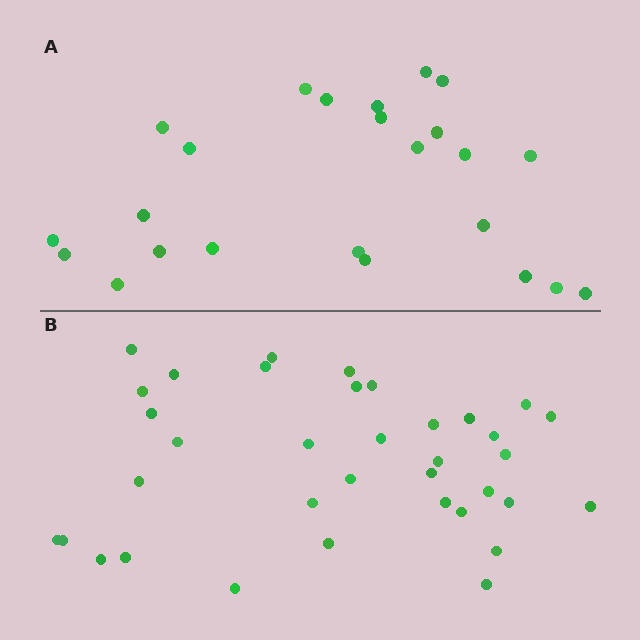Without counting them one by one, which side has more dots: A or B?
Region B (the bottom region) has more dots.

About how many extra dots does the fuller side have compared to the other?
Region B has roughly 12 or so more dots than region A.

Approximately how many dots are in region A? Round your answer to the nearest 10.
About 20 dots. (The exact count is 24, which rounds to 20.)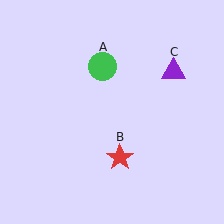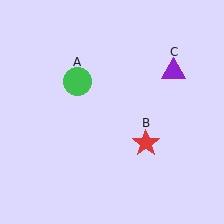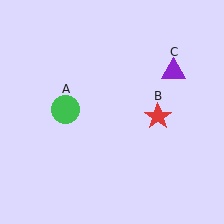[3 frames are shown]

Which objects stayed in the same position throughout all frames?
Purple triangle (object C) remained stationary.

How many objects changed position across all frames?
2 objects changed position: green circle (object A), red star (object B).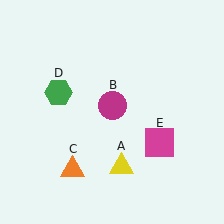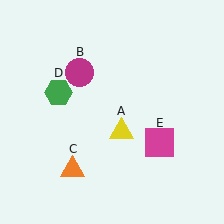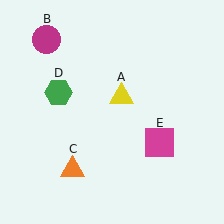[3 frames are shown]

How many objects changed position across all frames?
2 objects changed position: yellow triangle (object A), magenta circle (object B).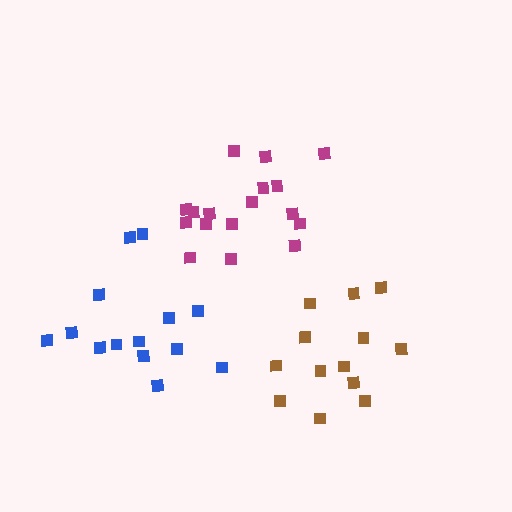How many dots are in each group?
Group 1: 13 dots, Group 2: 17 dots, Group 3: 14 dots (44 total).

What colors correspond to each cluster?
The clusters are colored: brown, magenta, blue.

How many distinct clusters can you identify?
There are 3 distinct clusters.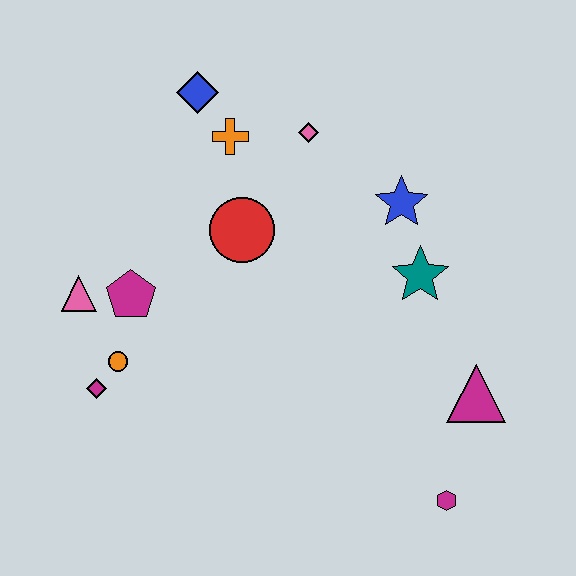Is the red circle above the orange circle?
Yes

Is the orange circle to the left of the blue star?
Yes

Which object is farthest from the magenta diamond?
The magenta triangle is farthest from the magenta diamond.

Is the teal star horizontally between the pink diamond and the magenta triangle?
Yes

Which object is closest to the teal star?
The blue star is closest to the teal star.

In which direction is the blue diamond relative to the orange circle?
The blue diamond is above the orange circle.